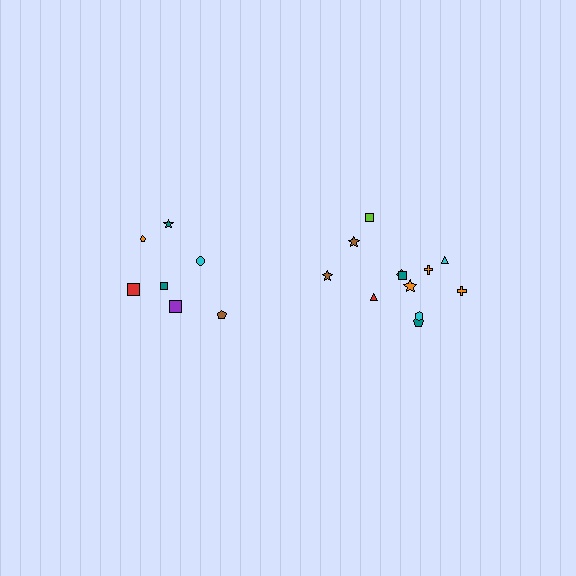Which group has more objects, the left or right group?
The right group.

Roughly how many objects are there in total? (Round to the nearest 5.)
Roughly 20 objects in total.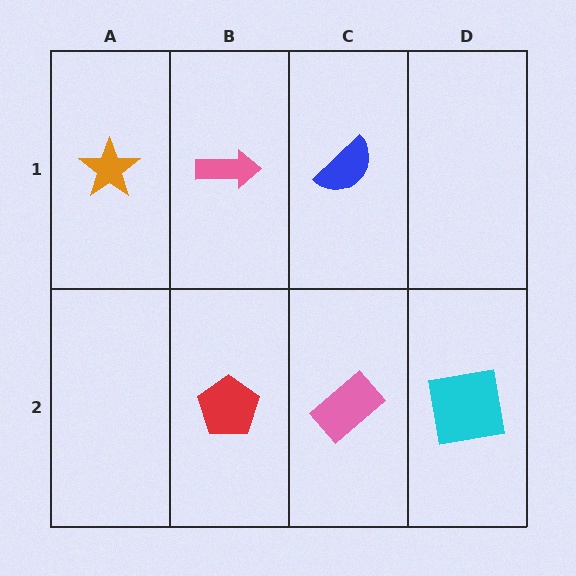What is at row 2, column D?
A cyan square.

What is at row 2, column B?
A red pentagon.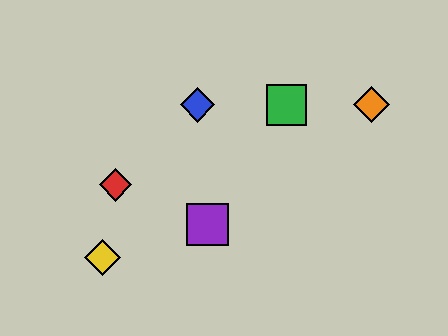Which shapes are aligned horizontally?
The blue diamond, the green square, the orange diamond are aligned horizontally.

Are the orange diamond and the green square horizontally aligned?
Yes, both are at y≈105.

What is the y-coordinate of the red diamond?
The red diamond is at y≈185.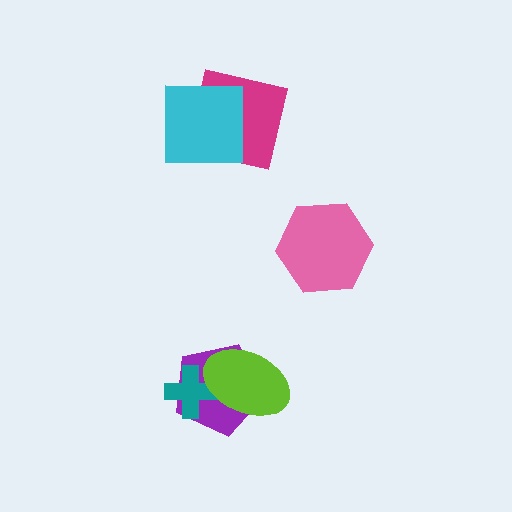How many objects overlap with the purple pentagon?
2 objects overlap with the purple pentagon.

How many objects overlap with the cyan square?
1 object overlaps with the cyan square.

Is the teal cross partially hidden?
Yes, it is partially covered by another shape.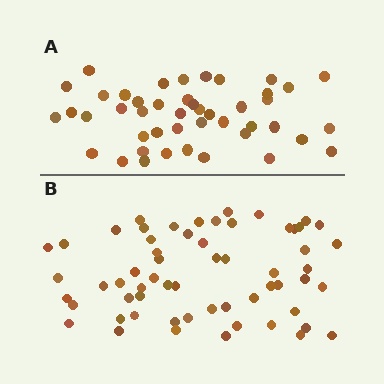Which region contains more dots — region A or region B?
Region B (the bottom region) has more dots.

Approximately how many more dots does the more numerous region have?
Region B has approximately 15 more dots than region A.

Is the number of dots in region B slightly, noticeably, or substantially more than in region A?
Region B has noticeably more, but not dramatically so. The ratio is roughly 1.3 to 1.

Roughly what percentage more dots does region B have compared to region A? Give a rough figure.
About 35% more.